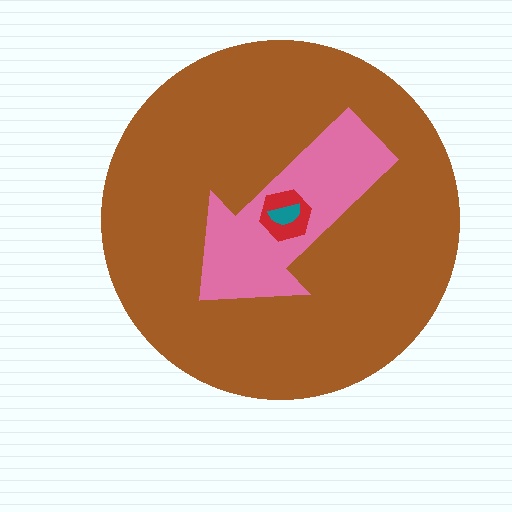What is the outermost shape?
The brown circle.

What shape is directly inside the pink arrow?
The red hexagon.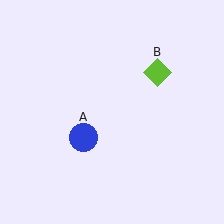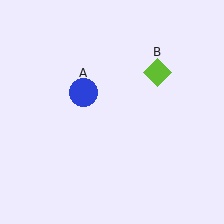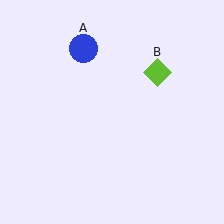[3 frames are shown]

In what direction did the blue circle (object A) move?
The blue circle (object A) moved up.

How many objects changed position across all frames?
1 object changed position: blue circle (object A).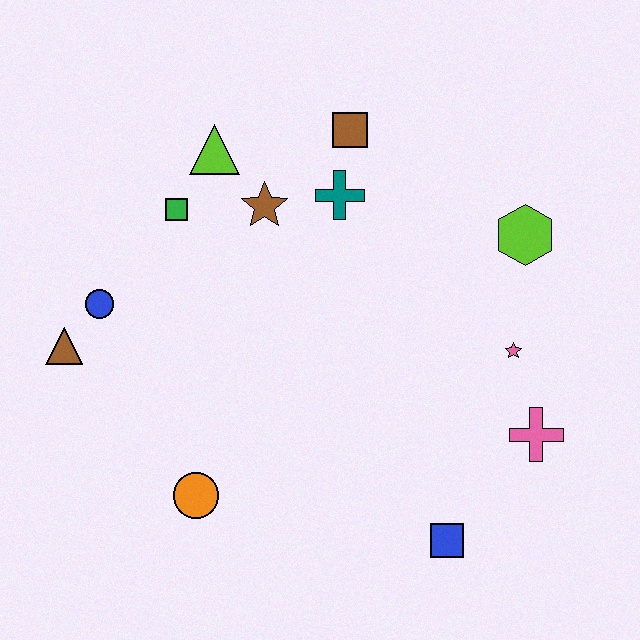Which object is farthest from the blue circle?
The pink cross is farthest from the blue circle.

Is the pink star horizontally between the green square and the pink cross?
Yes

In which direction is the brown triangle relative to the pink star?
The brown triangle is to the left of the pink star.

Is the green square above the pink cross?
Yes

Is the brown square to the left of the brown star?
No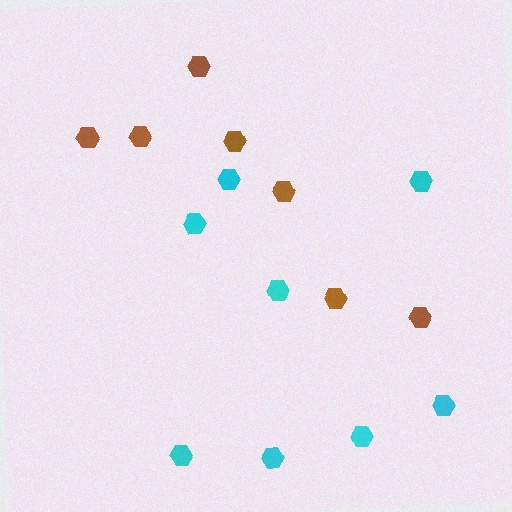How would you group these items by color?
There are 2 groups: one group of brown hexagons (7) and one group of cyan hexagons (8).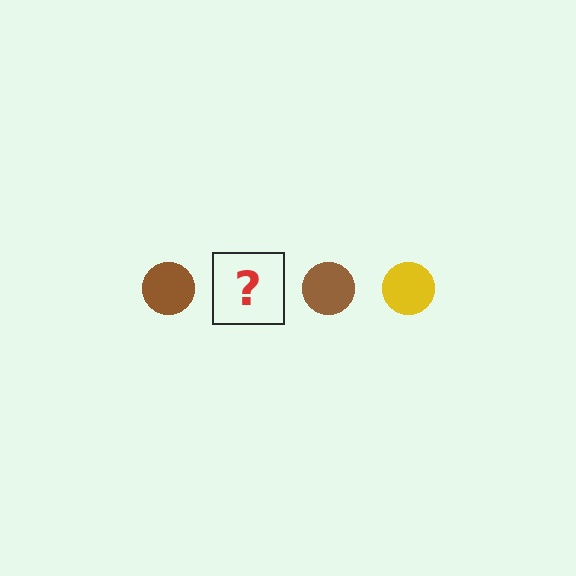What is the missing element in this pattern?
The missing element is a yellow circle.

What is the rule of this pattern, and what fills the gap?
The rule is that the pattern cycles through brown, yellow circles. The gap should be filled with a yellow circle.